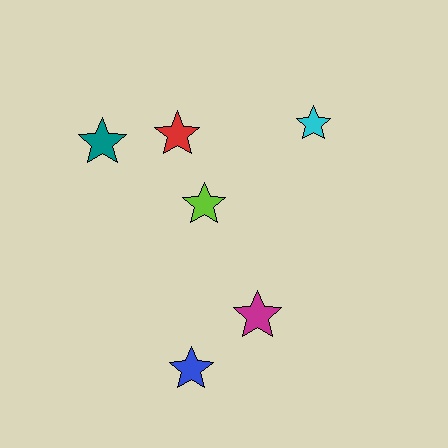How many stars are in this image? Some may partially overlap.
There are 6 stars.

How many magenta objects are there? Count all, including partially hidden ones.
There is 1 magenta object.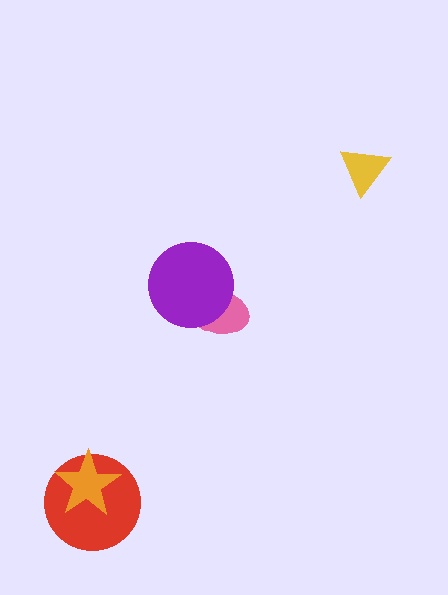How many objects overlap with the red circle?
1 object overlaps with the red circle.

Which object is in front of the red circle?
The orange star is in front of the red circle.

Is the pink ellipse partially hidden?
Yes, it is partially covered by another shape.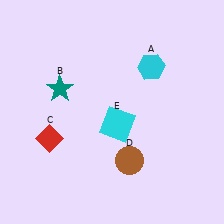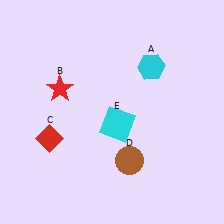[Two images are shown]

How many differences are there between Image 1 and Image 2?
There is 1 difference between the two images.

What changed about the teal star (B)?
In Image 1, B is teal. In Image 2, it changed to red.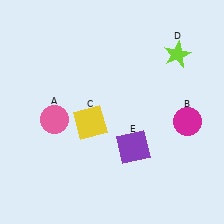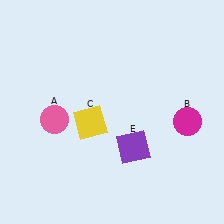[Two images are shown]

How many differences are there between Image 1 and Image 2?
There is 1 difference between the two images.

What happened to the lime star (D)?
The lime star (D) was removed in Image 2. It was in the top-right area of Image 1.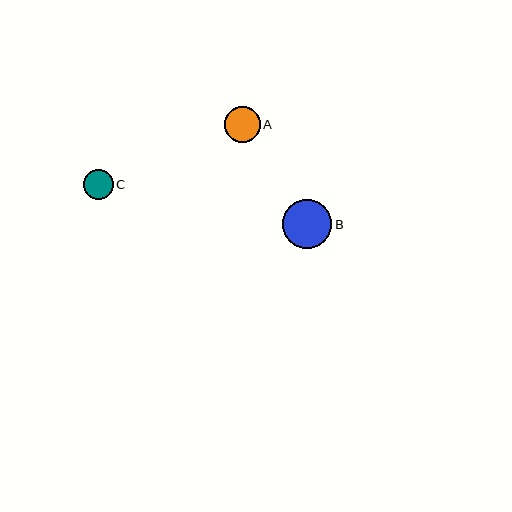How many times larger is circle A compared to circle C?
Circle A is approximately 1.2 times the size of circle C.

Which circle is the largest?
Circle B is the largest with a size of approximately 49 pixels.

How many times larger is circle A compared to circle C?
Circle A is approximately 1.2 times the size of circle C.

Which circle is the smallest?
Circle C is the smallest with a size of approximately 30 pixels.